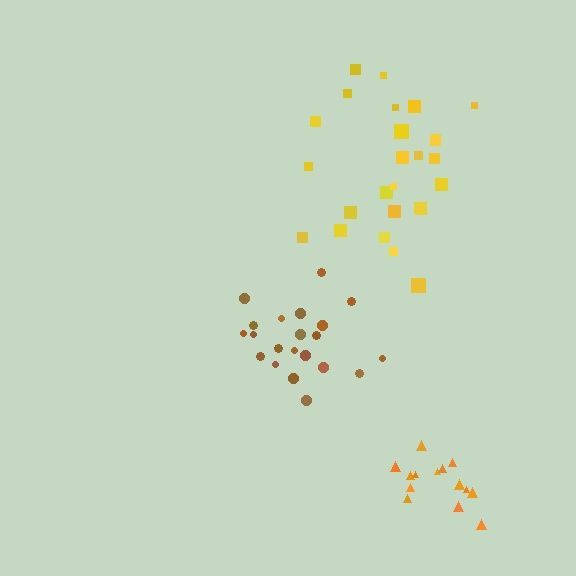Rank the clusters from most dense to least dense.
orange, yellow, brown.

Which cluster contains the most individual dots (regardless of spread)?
Yellow (25).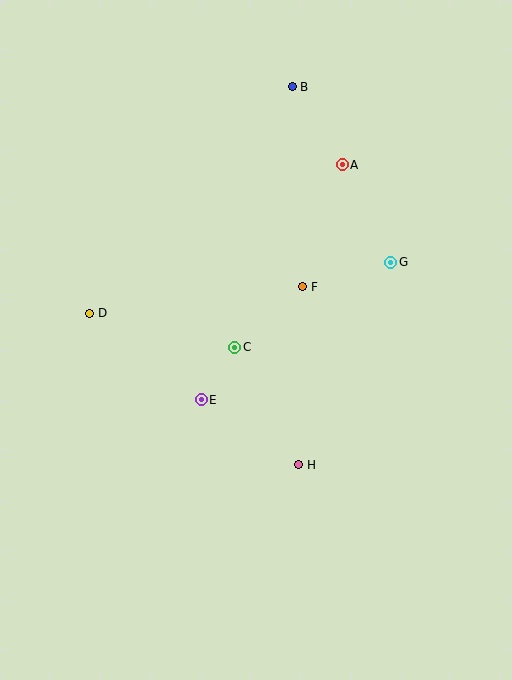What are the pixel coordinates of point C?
Point C is at (235, 347).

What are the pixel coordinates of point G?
Point G is at (391, 262).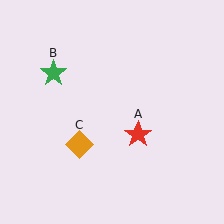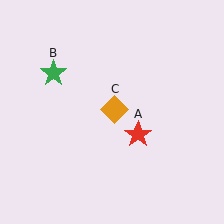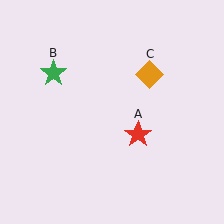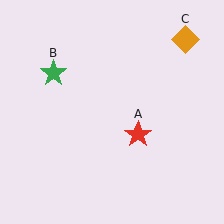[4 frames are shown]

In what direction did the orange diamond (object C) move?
The orange diamond (object C) moved up and to the right.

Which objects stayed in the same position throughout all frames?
Red star (object A) and green star (object B) remained stationary.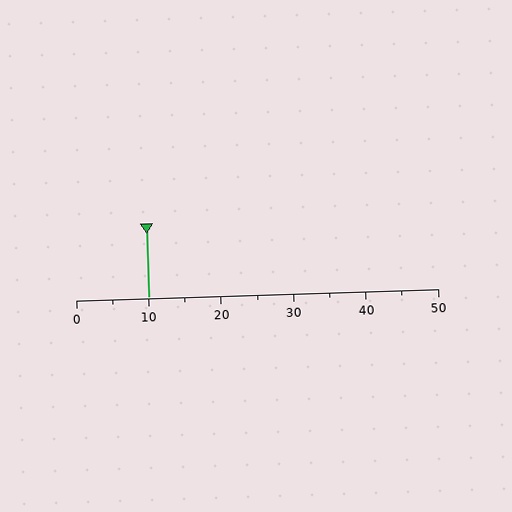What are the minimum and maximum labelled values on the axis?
The axis runs from 0 to 50.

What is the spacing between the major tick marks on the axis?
The major ticks are spaced 10 apart.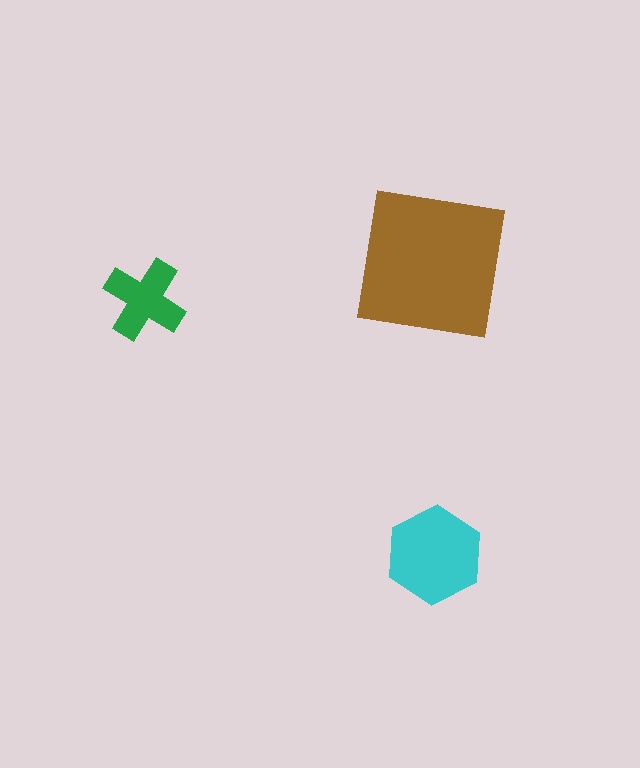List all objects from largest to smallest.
The brown square, the cyan hexagon, the green cross.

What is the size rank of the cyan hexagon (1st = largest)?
2nd.